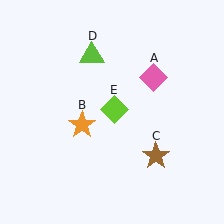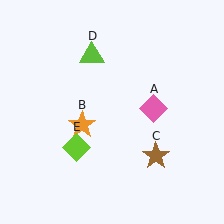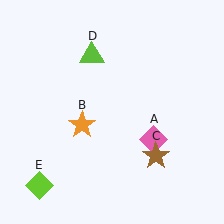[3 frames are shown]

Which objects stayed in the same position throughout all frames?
Orange star (object B) and brown star (object C) and lime triangle (object D) remained stationary.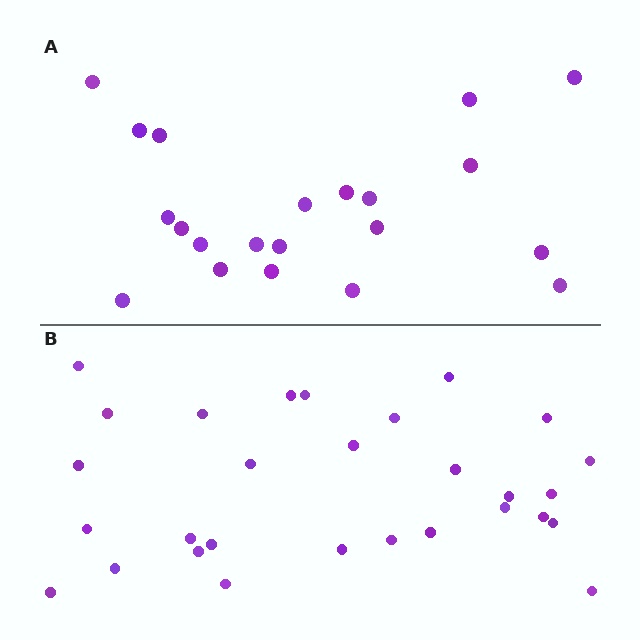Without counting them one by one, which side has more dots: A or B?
Region B (the bottom region) has more dots.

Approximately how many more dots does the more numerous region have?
Region B has roughly 8 or so more dots than region A.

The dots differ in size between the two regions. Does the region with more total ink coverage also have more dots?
No. Region A has more total ink coverage because its dots are larger, but region B actually contains more individual dots. Total area can be misleading — the number of items is what matters here.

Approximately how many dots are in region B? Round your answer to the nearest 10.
About 30 dots. (The exact count is 29, which rounds to 30.)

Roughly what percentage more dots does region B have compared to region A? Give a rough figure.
About 40% more.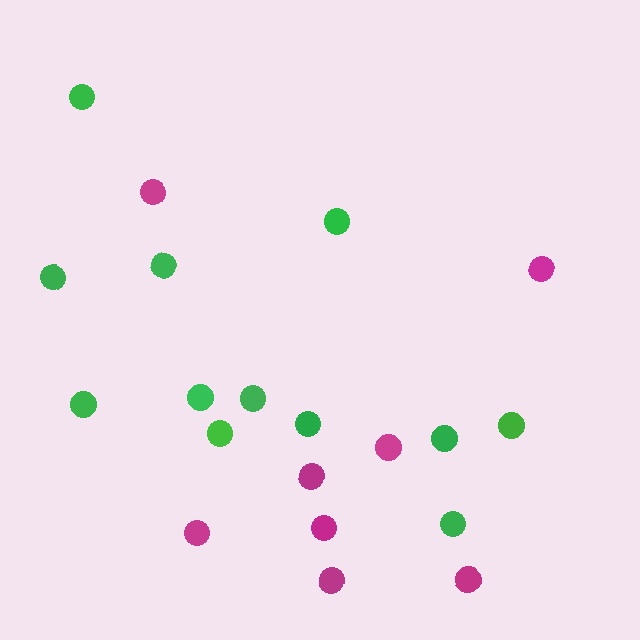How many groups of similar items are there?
There are 2 groups: one group of magenta circles (8) and one group of green circles (12).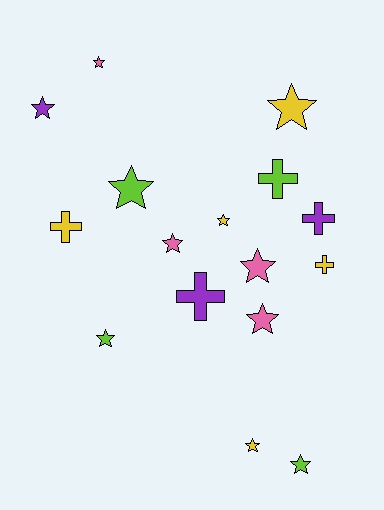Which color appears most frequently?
Yellow, with 5 objects.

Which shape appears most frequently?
Star, with 11 objects.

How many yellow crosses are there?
There are 2 yellow crosses.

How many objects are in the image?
There are 16 objects.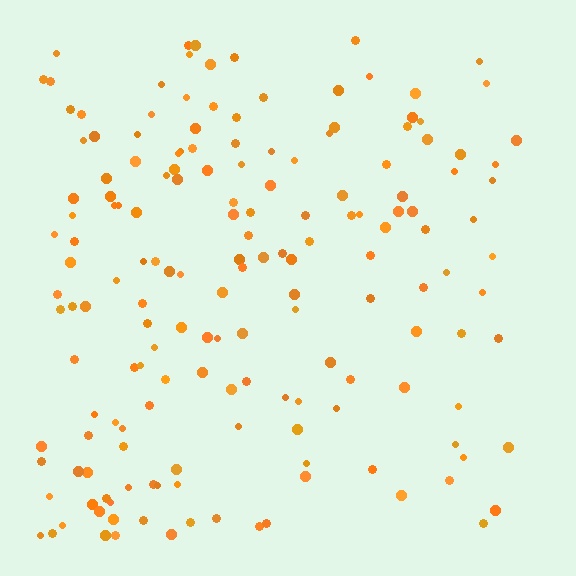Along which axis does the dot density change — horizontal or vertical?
Horizontal.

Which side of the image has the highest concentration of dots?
The left.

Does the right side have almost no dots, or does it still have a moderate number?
Still a moderate number, just noticeably fewer than the left.